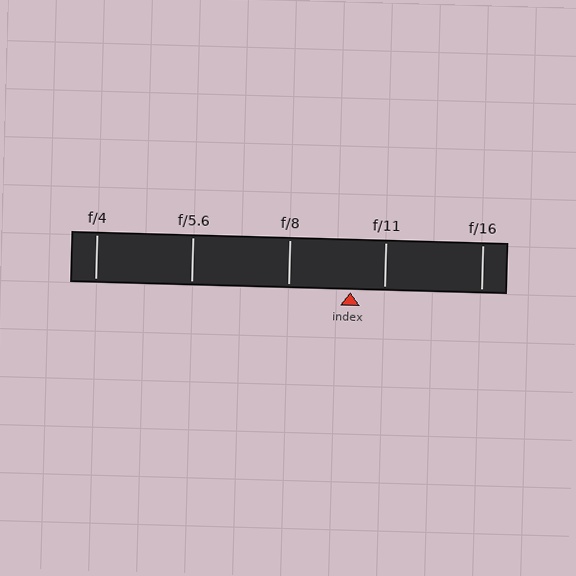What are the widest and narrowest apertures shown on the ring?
The widest aperture shown is f/4 and the narrowest is f/16.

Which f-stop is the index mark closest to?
The index mark is closest to f/11.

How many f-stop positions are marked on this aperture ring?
There are 5 f-stop positions marked.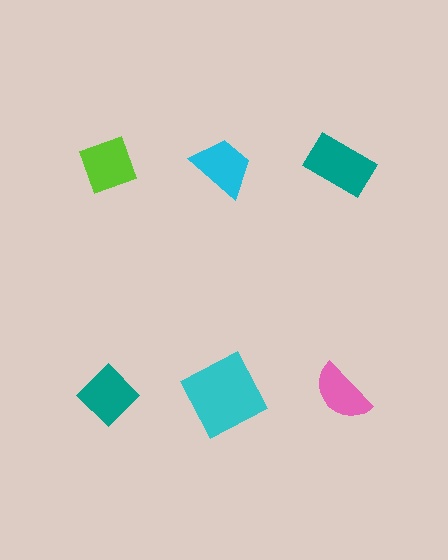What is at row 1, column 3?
A teal rectangle.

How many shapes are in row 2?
3 shapes.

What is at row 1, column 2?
A cyan trapezoid.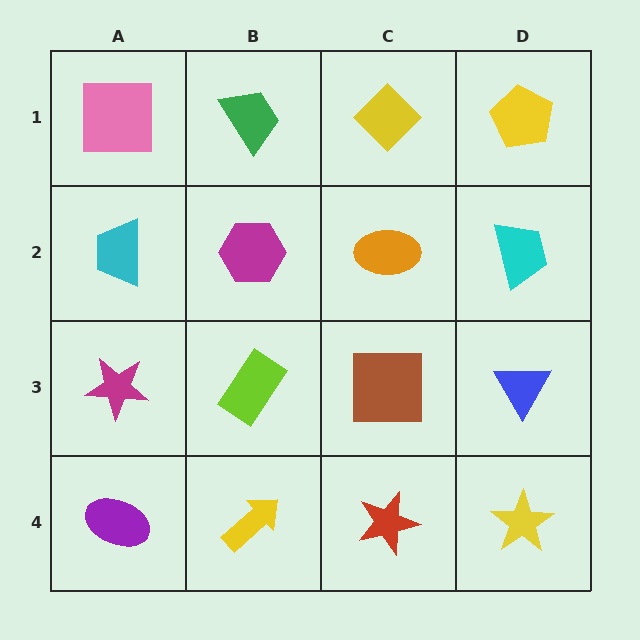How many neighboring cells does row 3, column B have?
4.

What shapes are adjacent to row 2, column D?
A yellow pentagon (row 1, column D), a blue triangle (row 3, column D), an orange ellipse (row 2, column C).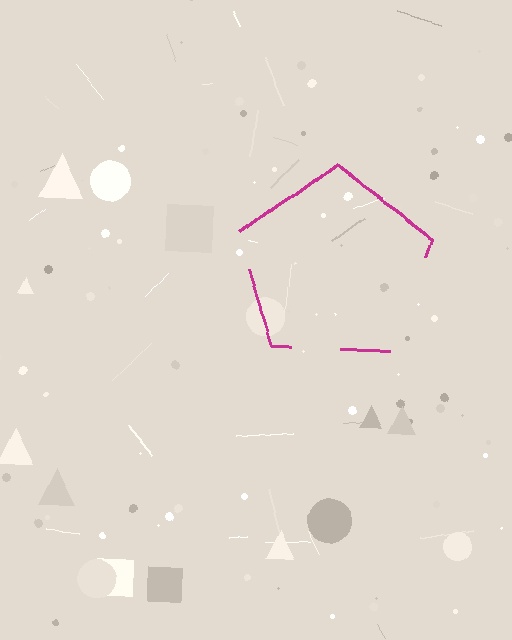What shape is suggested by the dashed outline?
The dashed outline suggests a pentagon.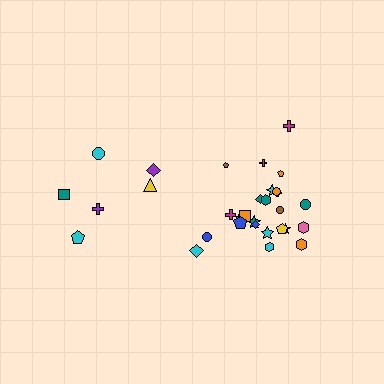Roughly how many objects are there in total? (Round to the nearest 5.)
Roughly 30 objects in total.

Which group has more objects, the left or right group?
The right group.